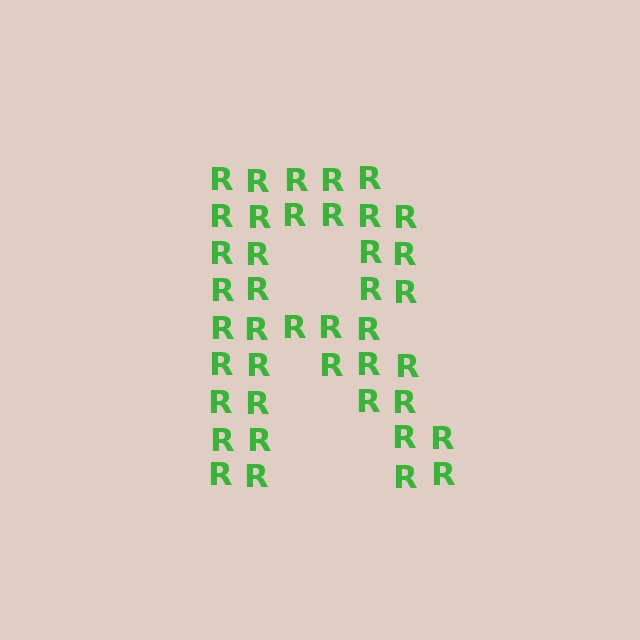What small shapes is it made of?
It is made of small letter R's.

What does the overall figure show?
The overall figure shows the letter R.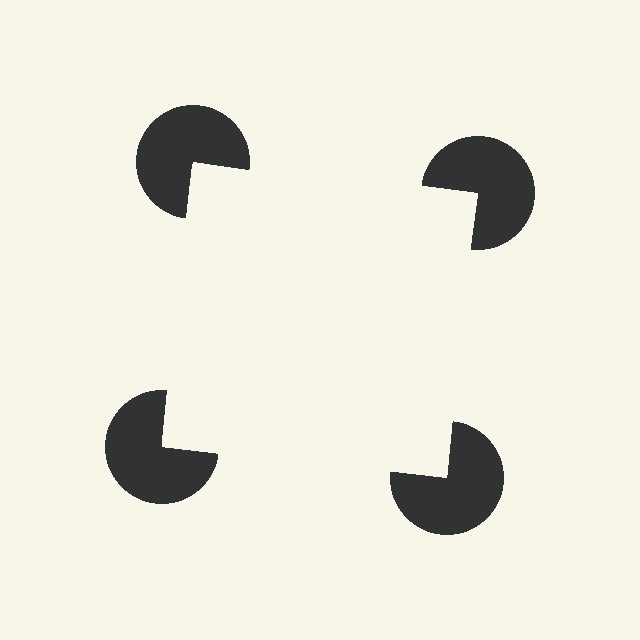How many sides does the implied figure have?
4 sides.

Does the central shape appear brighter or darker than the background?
It typically appears slightly brighter than the background, even though no actual brightness change is drawn.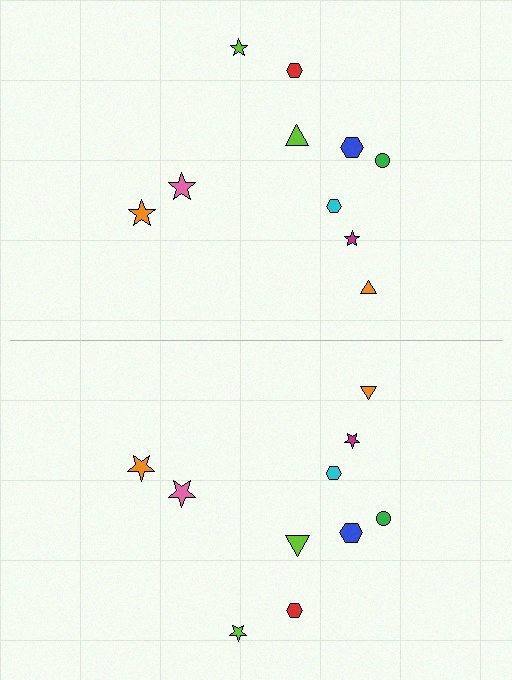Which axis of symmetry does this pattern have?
The pattern has a horizontal axis of symmetry running through the center of the image.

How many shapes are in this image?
There are 20 shapes in this image.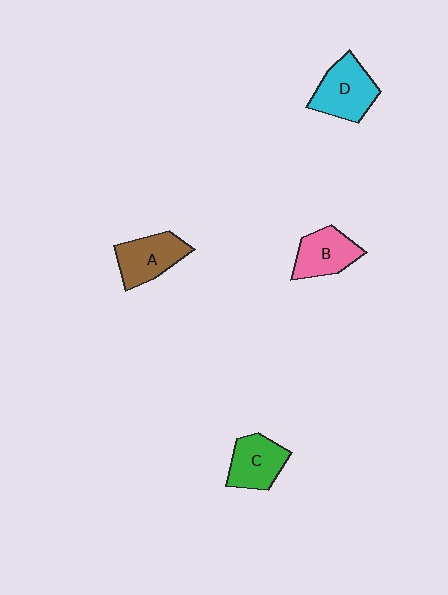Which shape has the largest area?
Shape D (cyan).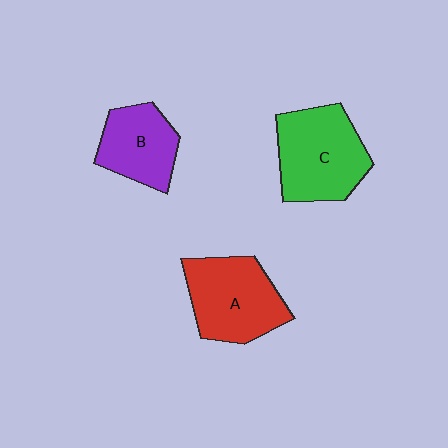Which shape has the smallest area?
Shape B (purple).